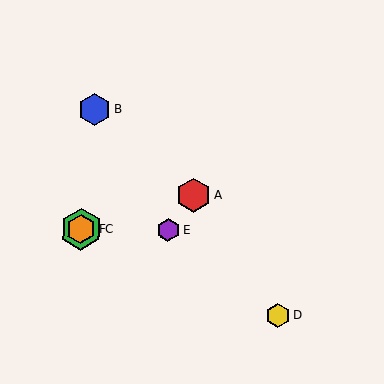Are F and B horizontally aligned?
No, F is at y≈229 and B is at y≈109.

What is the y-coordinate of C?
Object C is at y≈229.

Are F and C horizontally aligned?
Yes, both are at y≈229.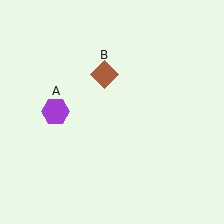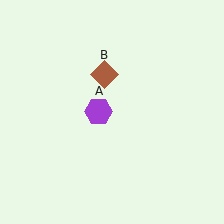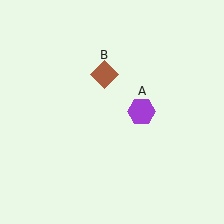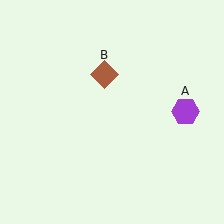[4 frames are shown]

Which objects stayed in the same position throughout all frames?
Brown diamond (object B) remained stationary.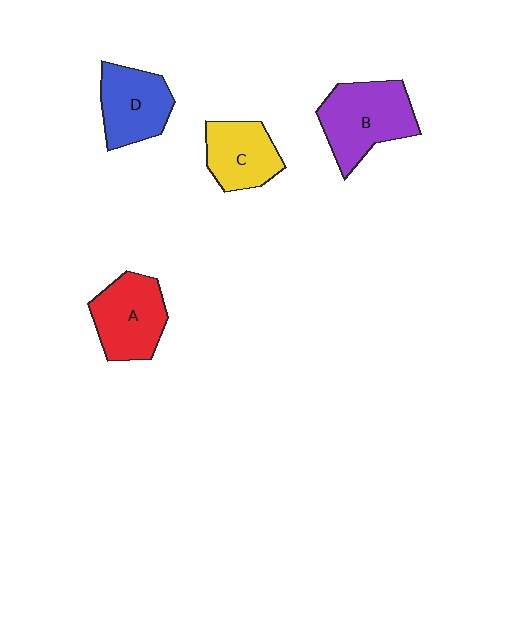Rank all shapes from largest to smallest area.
From largest to smallest: B (purple), A (red), D (blue), C (yellow).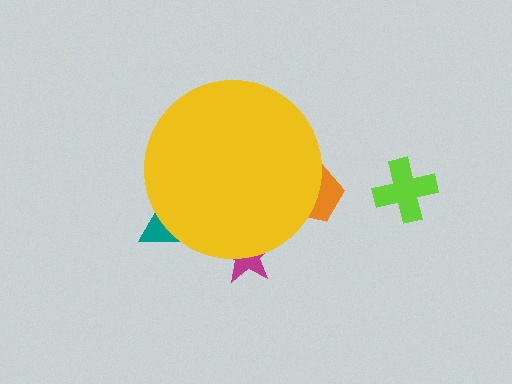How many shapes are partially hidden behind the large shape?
3 shapes are partially hidden.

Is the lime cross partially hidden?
No, the lime cross is fully visible.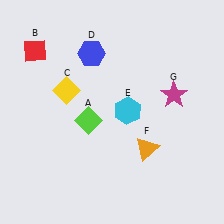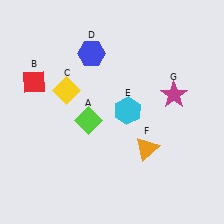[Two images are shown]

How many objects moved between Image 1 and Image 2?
1 object moved between the two images.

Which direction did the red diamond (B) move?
The red diamond (B) moved down.